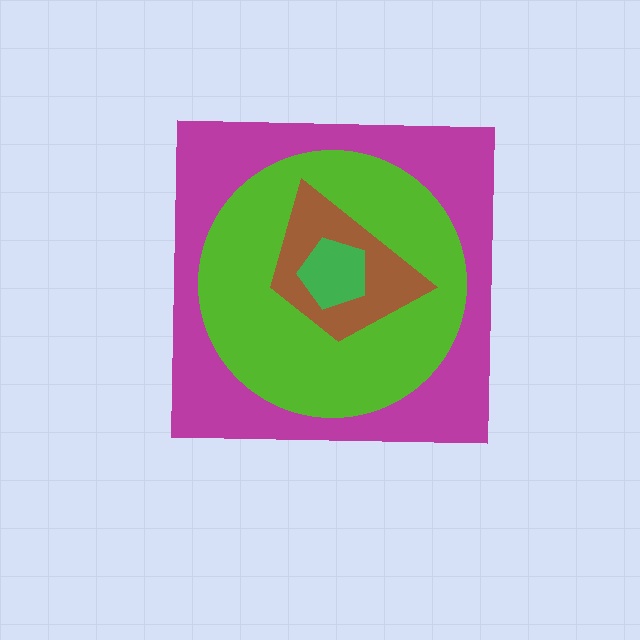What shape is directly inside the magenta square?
The lime circle.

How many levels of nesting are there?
4.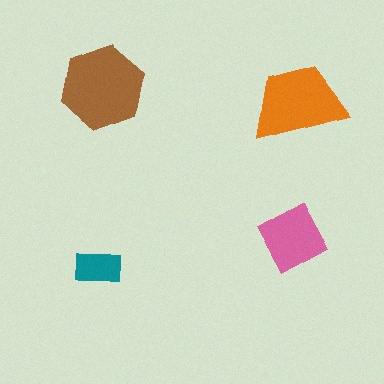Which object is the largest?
The brown hexagon.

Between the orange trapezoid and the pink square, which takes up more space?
The orange trapezoid.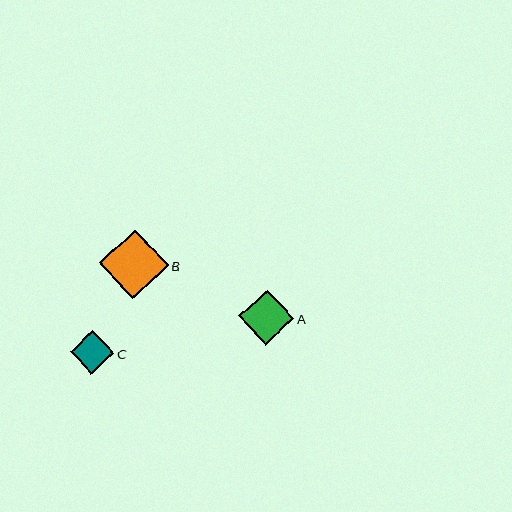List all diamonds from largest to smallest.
From largest to smallest: B, A, C.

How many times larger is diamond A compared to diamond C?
Diamond A is approximately 1.3 times the size of diamond C.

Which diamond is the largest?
Diamond B is the largest with a size of approximately 70 pixels.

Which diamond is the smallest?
Diamond C is the smallest with a size of approximately 43 pixels.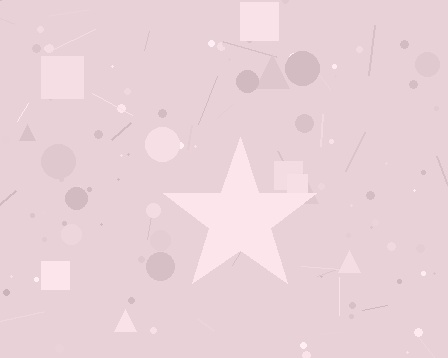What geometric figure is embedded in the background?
A star is embedded in the background.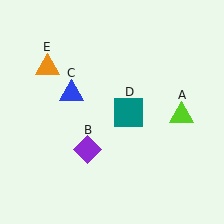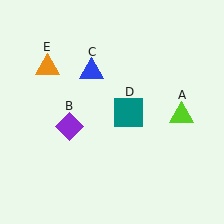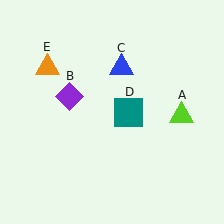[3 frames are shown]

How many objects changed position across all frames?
2 objects changed position: purple diamond (object B), blue triangle (object C).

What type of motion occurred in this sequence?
The purple diamond (object B), blue triangle (object C) rotated clockwise around the center of the scene.